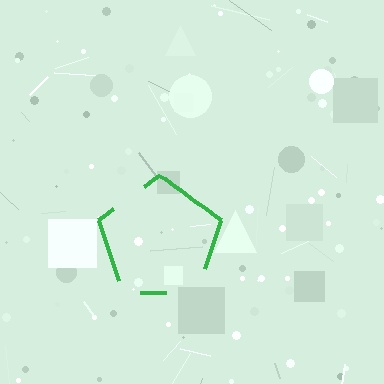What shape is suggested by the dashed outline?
The dashed outline suggests a pentagon.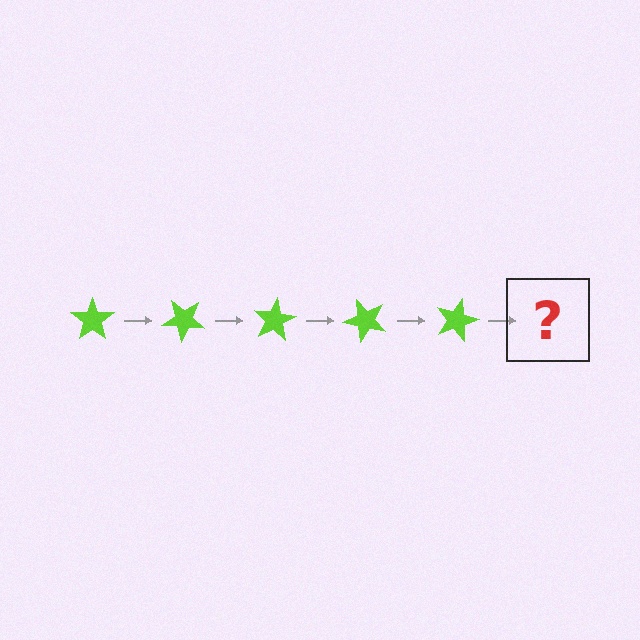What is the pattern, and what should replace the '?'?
The pattern is that the star rotates 40 degrees each step. The '?' should be a lime star rotated 200 degrees.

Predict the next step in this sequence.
The next step is a lime star rotated 200 degrees.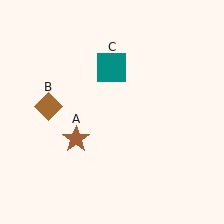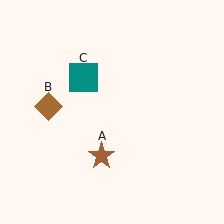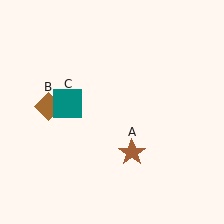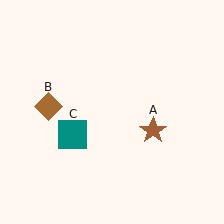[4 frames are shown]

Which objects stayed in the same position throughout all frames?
Brown diamond (object B) remained stationary.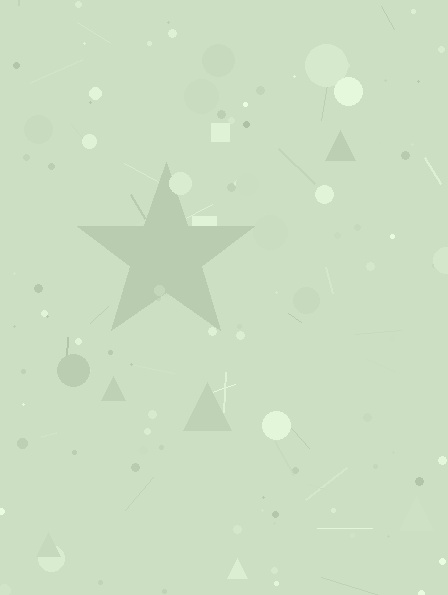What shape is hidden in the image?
A star is hidden in the image.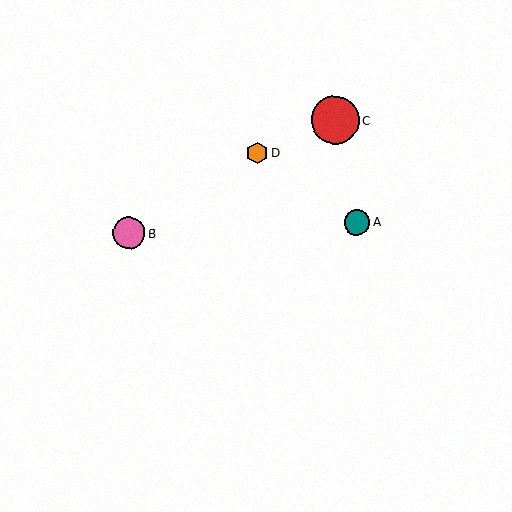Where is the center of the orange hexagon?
The center of the orange hexagon is at (257, 153).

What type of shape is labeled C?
Shape C is a red circle.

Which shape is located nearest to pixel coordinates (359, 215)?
The teal circle (labeled A) at (357, 222) is nearest to that location.